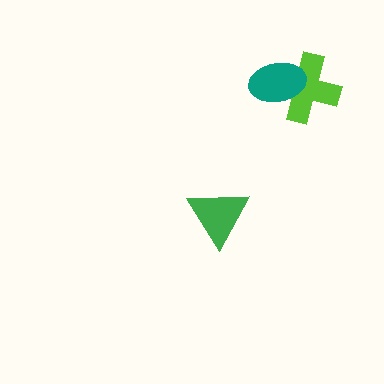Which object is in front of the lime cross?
The teal ellipse is in front of the lime cross.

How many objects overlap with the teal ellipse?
1 object overlaps with the teal ellipse.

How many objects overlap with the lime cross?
1 object overlaps with the lime cross.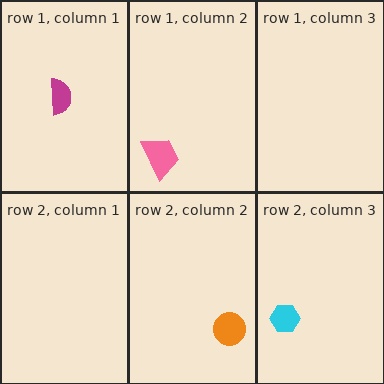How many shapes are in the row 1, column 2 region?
1.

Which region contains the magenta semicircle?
The row 1, column 1 region.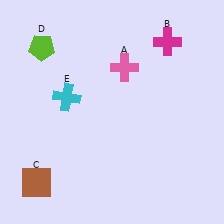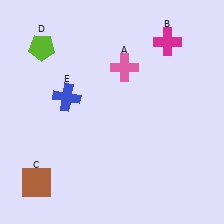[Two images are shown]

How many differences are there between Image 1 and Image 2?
There is 1 difference between the two images.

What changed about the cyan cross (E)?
In Image 1, E is cyan. In Image 2, it changed to blue.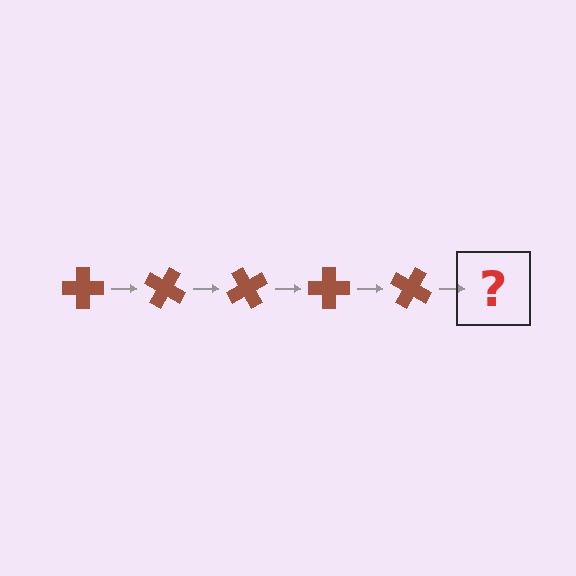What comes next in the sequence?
The next element should be a brown cross rotated 150 degrees.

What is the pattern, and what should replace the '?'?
The pattern is that the cross rotates 30 degrees each step. The '?' should be a brown cross rotated 150 degrees.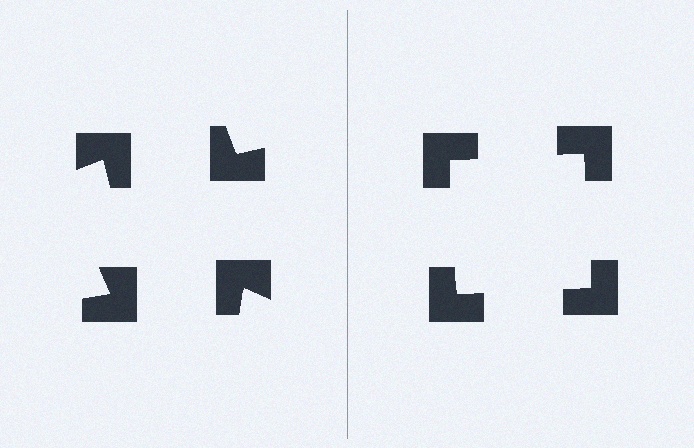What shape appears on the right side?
An illusory square.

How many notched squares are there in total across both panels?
8 — 4 on each side.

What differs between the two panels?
The notched squares are positioned identically on both sides; only the wedge orientations differ. On the right they align to a square; on the left they are misaligned.